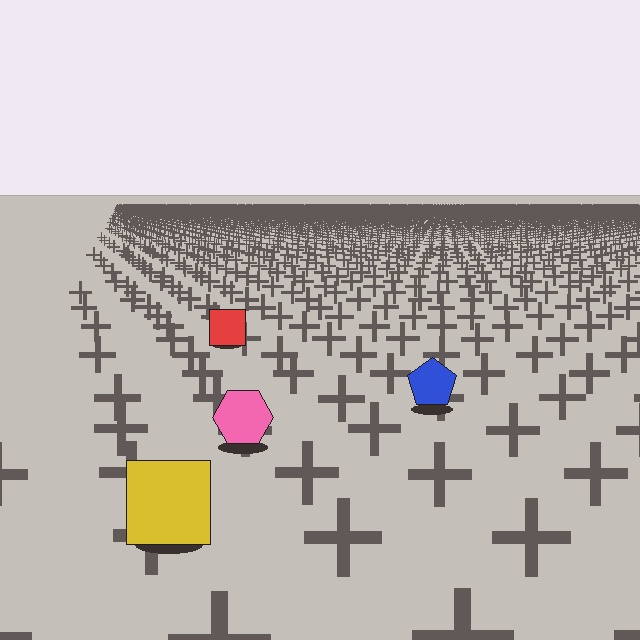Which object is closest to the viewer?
The yellow square is closest. The texture marks near it are larger and more spread out.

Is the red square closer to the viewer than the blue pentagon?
No. The blue pentagon is closer — you can tell from the texture gradient: the ground texture is coarser near it.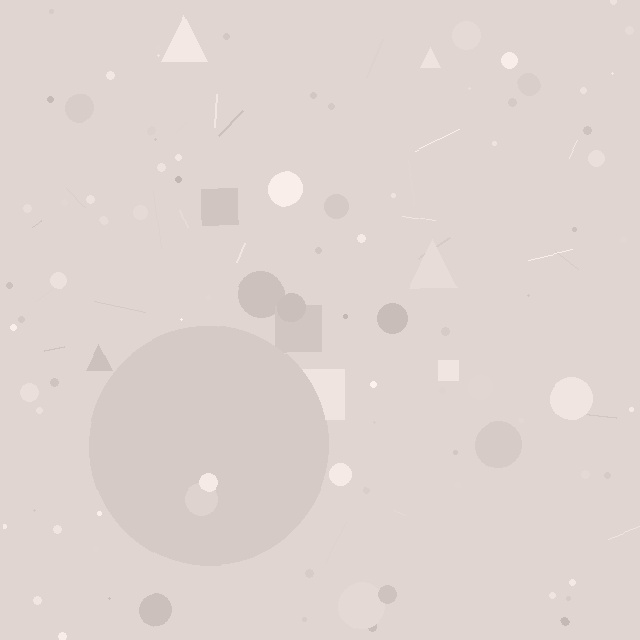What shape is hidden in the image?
A circle is hidden in the image.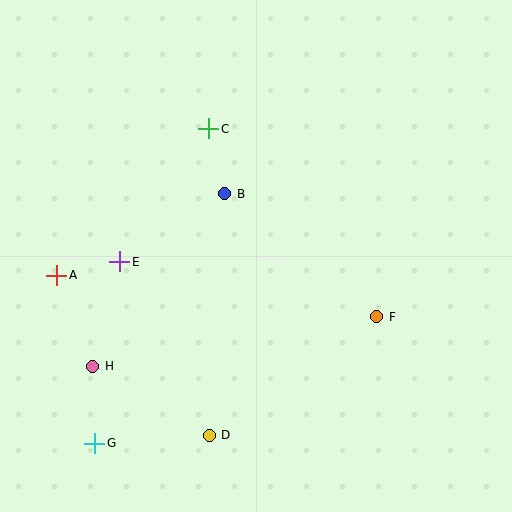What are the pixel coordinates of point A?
Point A is at (57, 275).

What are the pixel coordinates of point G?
Point G is at (95, 443).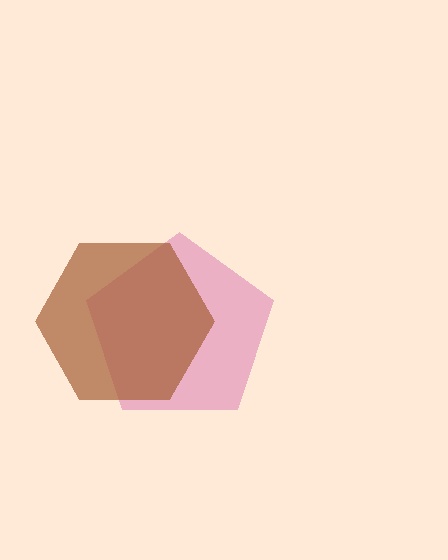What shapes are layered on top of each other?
The layered shapes are: a pink pentagon, a brown hexagon.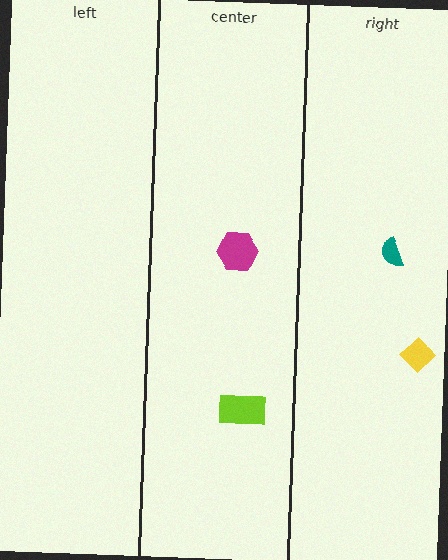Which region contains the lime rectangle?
The center region.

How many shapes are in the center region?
2.